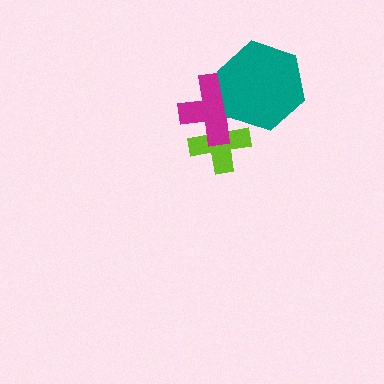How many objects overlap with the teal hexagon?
1 object overlaps with the teal hexagon.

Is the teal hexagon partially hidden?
No, no other shape covers it.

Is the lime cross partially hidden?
Yes, it is partially covered by another shape.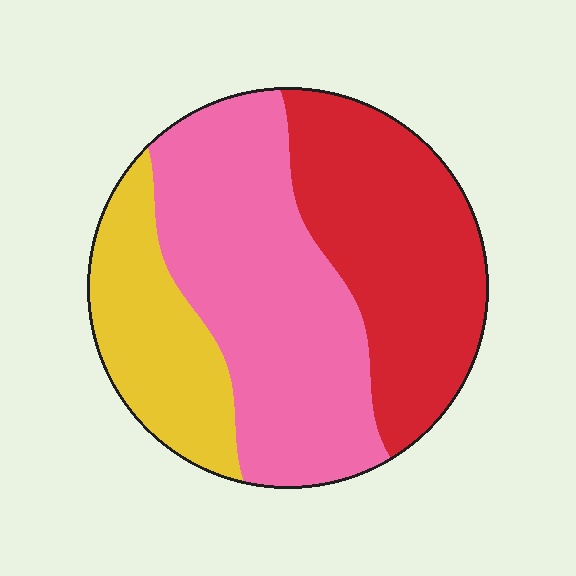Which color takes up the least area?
Yellow, at roughly 20%.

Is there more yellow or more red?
Red.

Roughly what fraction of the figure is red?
Red covers roughly 35% of the figure.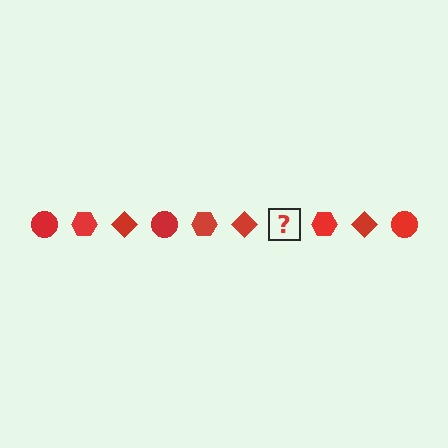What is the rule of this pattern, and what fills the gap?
The rule is that the pattern cycles through circle, hexagon, diamond shapes in red. The gap should be filled with a red circle.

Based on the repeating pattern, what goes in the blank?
The blank should be a red circle.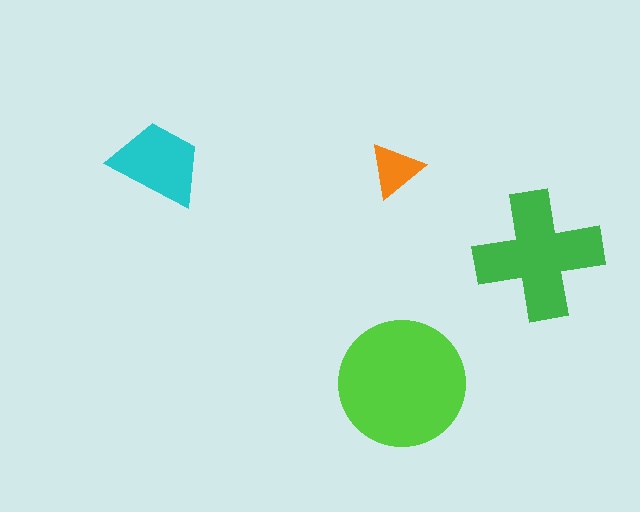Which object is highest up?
The cyan trapezoid is topmost.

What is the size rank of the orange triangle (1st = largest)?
4th.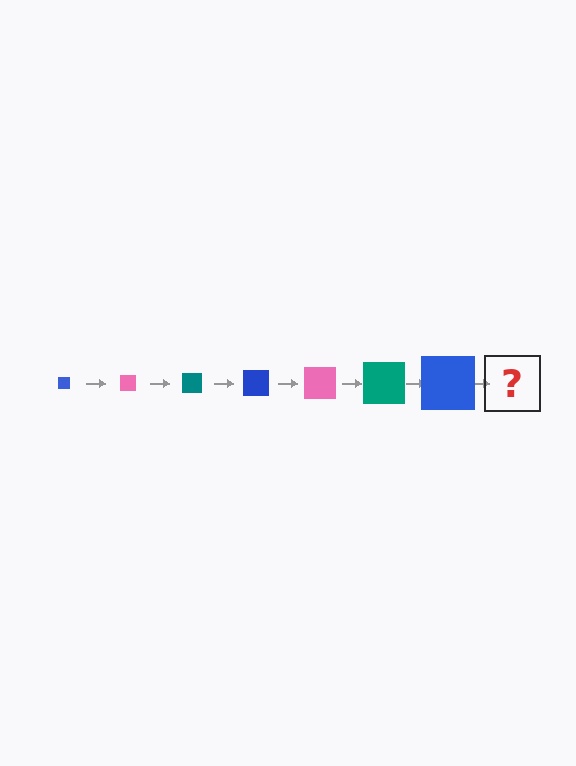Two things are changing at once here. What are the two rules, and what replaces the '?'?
The two rules are that the square grows larger each step and the color cycles through blue, pink, and teal. The '?' should be a pink square, larger than the previous one.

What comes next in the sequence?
The next element should be a pink square, larger than the previous one.